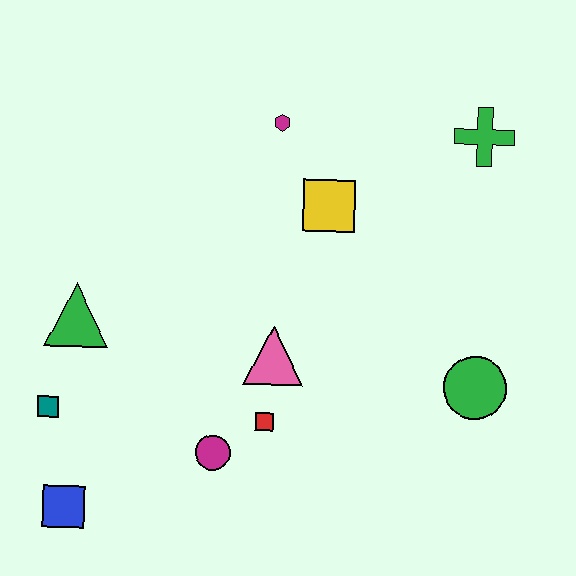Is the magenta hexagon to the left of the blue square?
No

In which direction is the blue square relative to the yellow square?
The blue square is below the yellow square.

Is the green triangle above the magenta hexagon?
No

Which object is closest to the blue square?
The teal square is closest to the blue square.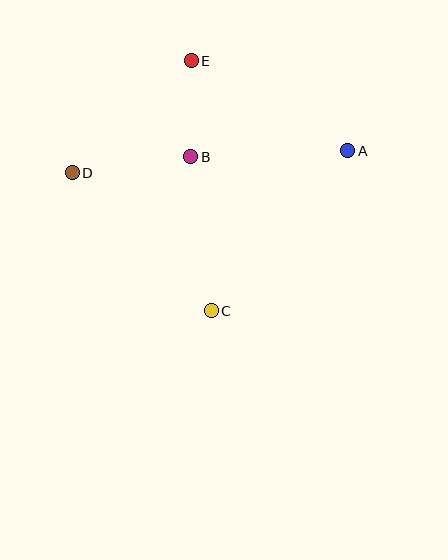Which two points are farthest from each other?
Points A and D are farthest from each other.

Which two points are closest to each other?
Points B and E are closest to each other.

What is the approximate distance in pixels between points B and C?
The distance between B and C is approximately 156 pixels.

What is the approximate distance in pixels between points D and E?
The distance between D and E is approximately 163 pixels.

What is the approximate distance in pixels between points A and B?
The distance between A and B is approximately 157 pixels.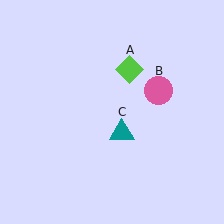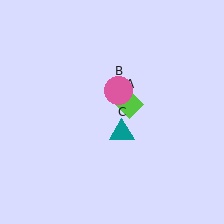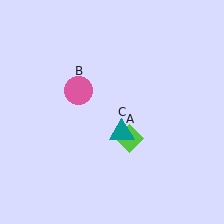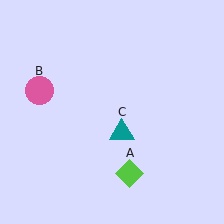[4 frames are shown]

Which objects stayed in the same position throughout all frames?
Teal triangle (object C) remained stationary.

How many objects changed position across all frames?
2 objects changed position: lime diamond (object A), pink circle (object B).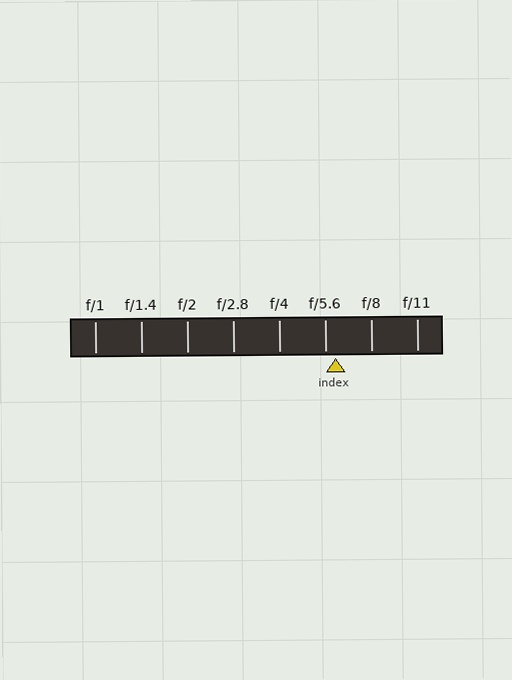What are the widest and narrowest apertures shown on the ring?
The widest aperture shown is f/1 and the narrowest is f/11.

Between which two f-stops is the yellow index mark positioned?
The index mark is between f/5.6 and f/8.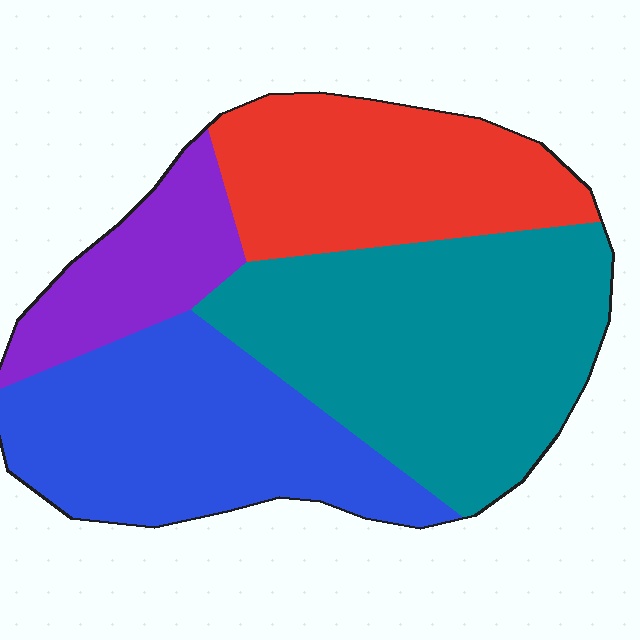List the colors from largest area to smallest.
From largest to smallest: teal, blue, red, purple.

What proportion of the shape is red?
Red covers roughly 25% of the shape.